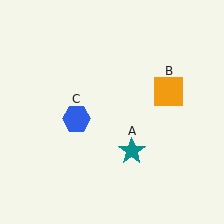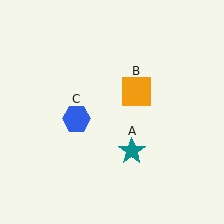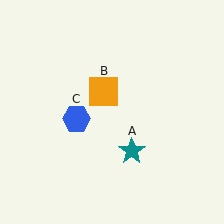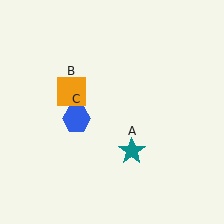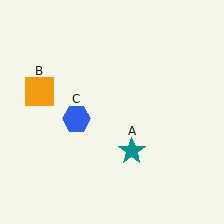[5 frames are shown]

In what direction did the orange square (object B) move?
The orange square (object B) moved left.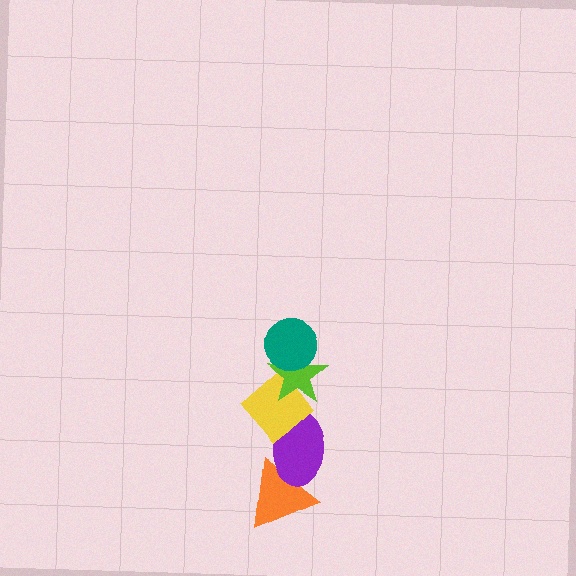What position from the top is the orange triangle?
The orange triangle is 5th from the top.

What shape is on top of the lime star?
The teal circle is on top of the lime star.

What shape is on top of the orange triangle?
The purple ellipse is on top of the orange triangle.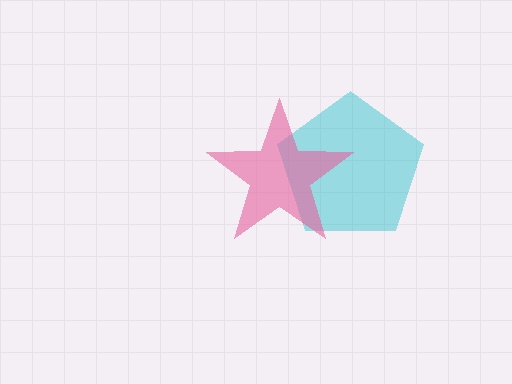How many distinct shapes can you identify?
There are 2 distinct shapes: a cyan pentagon, a pink star.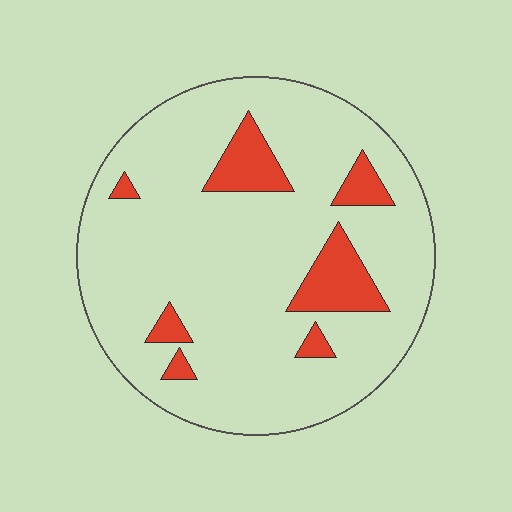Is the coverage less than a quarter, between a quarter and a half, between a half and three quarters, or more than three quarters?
Less than a quarter.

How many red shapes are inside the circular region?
7.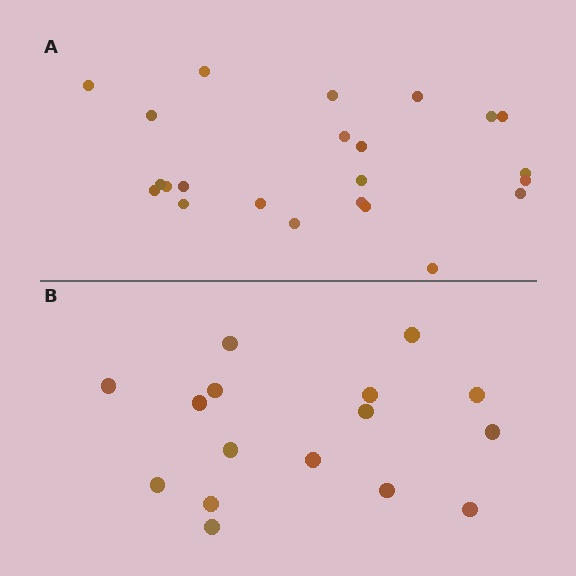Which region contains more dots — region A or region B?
Region A (the top region) has more dots.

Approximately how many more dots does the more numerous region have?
Region A has roughly 8 or so more dots than region B.